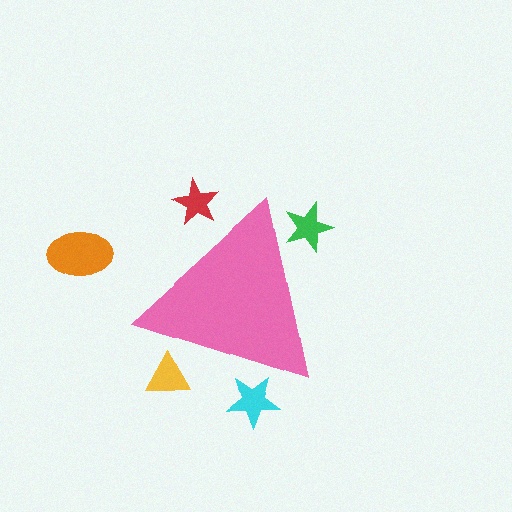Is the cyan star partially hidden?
Yes, the cyan star is partially hidden behind the pink triangle.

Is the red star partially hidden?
Yes, the red star is partially hidden behind the pink triangle.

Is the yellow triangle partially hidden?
Yes, the yellow triangle is partially hidden behind the pink triangle.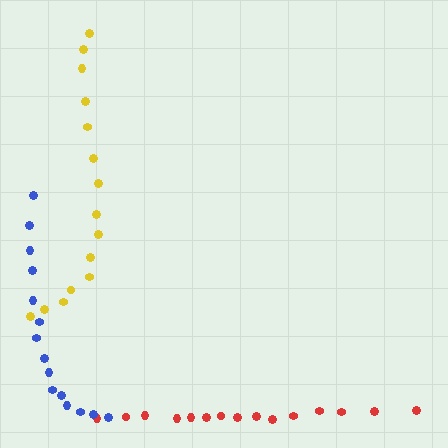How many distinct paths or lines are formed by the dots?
There are 3 distinct paths.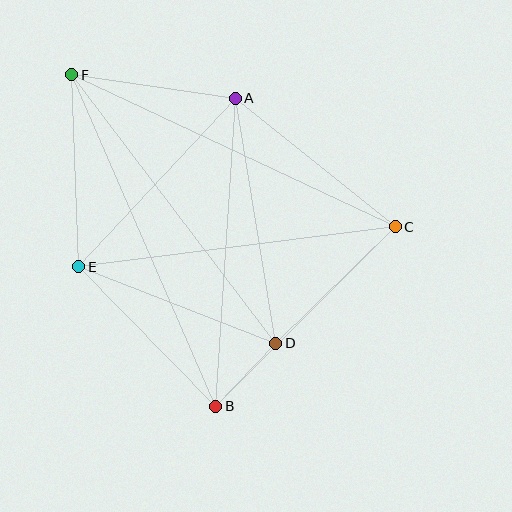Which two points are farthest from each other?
Points B and F are farthest from each other.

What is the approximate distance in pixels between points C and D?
The distance between C and D is approximately 167 pixels.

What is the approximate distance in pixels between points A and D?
The distance between A and D is approximately 248 pixels.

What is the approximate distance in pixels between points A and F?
The distance between A and F is approximately 165 pixels.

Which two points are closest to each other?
Points B and D are closest to each other.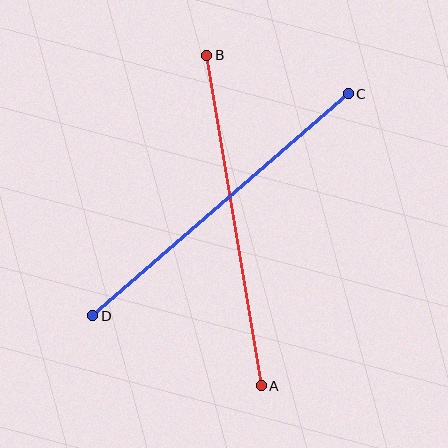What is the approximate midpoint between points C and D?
The midpoint is at approximately (220, 205) pixels.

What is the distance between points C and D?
The distance is approximately 338 pixels.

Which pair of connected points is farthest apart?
Points C and D are farthest apart.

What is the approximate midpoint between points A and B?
The midpoint is at approximately (234, 221) pixels.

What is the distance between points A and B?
The distance is approximately 335 pixels.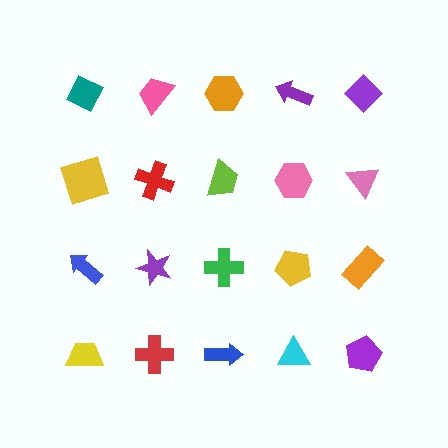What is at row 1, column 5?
A purple diamond.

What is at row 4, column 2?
A red cross.